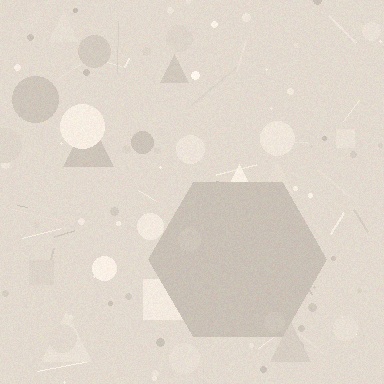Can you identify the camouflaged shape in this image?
The camouflaged shape is a hexagon.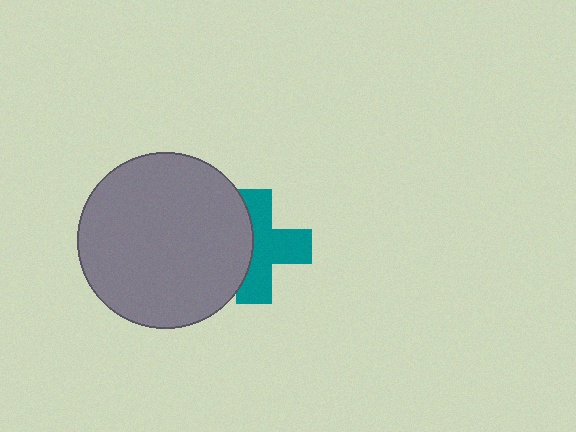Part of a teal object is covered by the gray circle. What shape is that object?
It is a cross.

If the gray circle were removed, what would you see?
You would see the complete teal cross.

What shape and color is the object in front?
The object in front is a gray circle.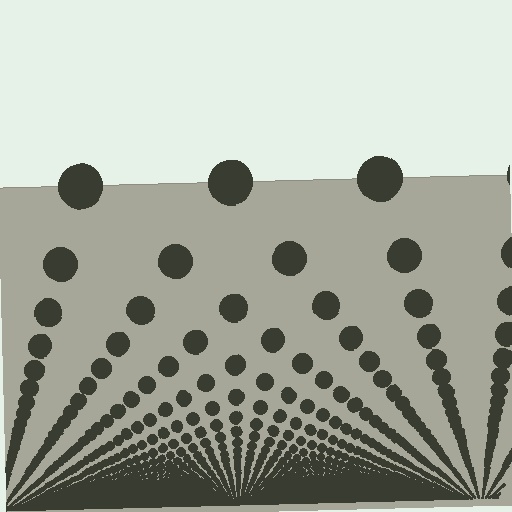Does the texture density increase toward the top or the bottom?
Density increases toward the bottom.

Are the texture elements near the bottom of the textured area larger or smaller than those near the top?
Smaller. The gradient is inverted — elements near the bottom are smaller and denser.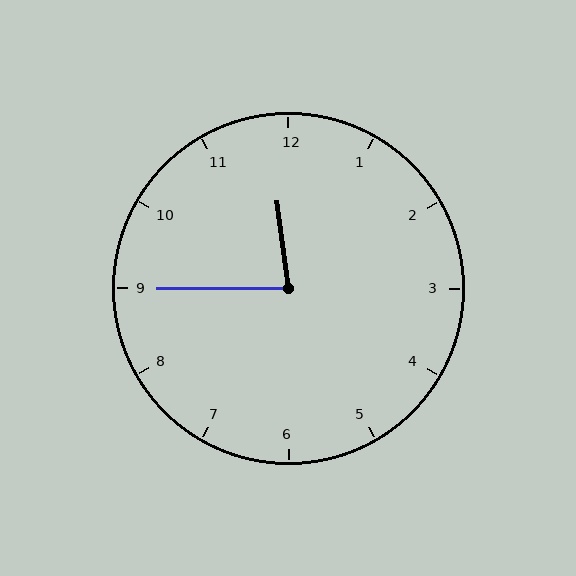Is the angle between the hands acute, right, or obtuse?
It is acute.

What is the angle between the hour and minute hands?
Approximately 82 degrees.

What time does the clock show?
11:45.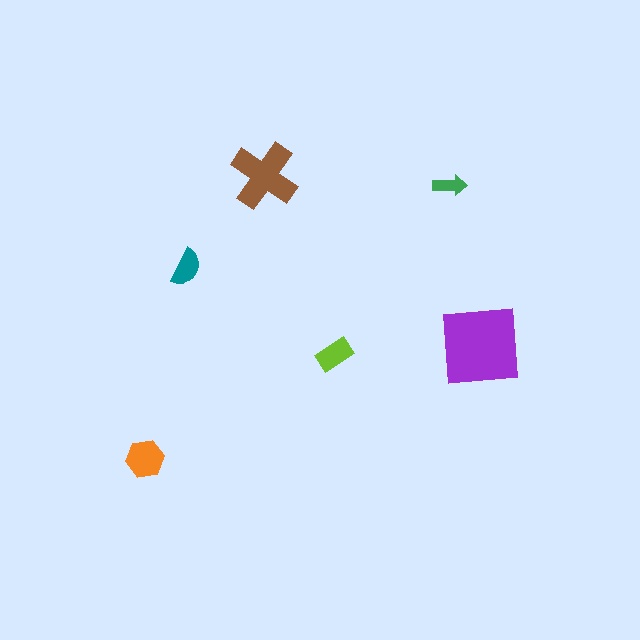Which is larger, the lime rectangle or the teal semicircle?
The lime rectangle.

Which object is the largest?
The purple square.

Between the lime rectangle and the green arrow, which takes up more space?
The lime rectangle.